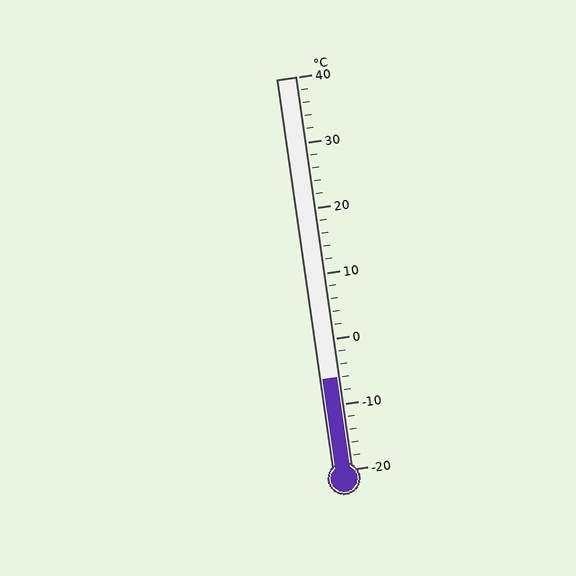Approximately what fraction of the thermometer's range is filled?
The thermometer is filled to approximately 25% of its range.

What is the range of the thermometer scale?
The thermometer scale ranges from -20°C to 40°C.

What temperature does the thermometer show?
The thermometer shows approximately -6°C.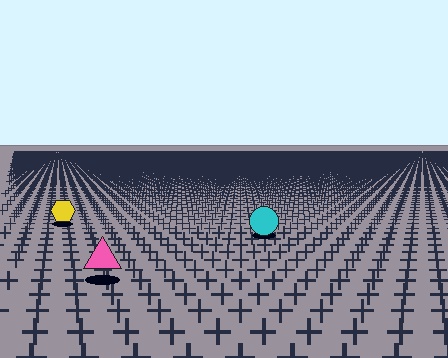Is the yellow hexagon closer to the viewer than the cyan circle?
No. The cyan circle is closer — you can tell from the texture gradient: the ground texture is coarser near it.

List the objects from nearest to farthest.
From nearest to farthest: the pink triangle, the cyan circle, the yellow hexagon.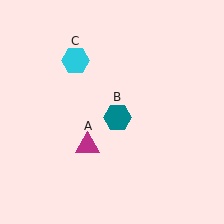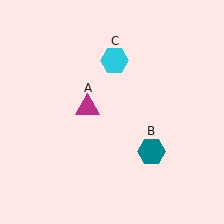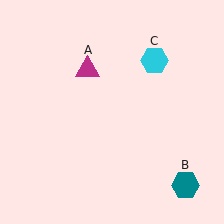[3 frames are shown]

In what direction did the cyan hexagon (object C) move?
The cyan hexagon (object C) moved right.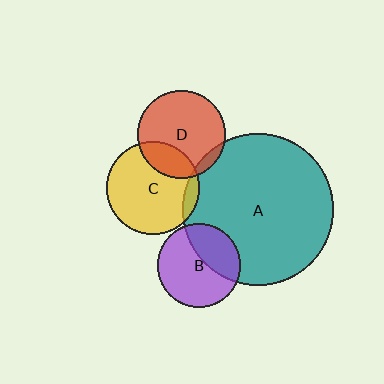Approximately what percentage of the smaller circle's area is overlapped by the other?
Approximately 5%.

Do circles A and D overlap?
Yes.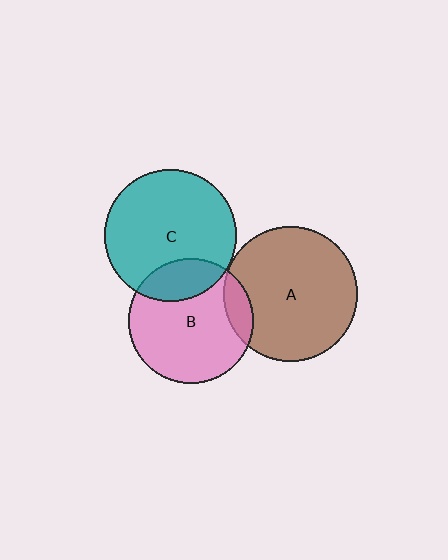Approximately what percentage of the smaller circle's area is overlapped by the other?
Approximately 20%.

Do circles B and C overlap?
Yes.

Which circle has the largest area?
Circle A (brown).